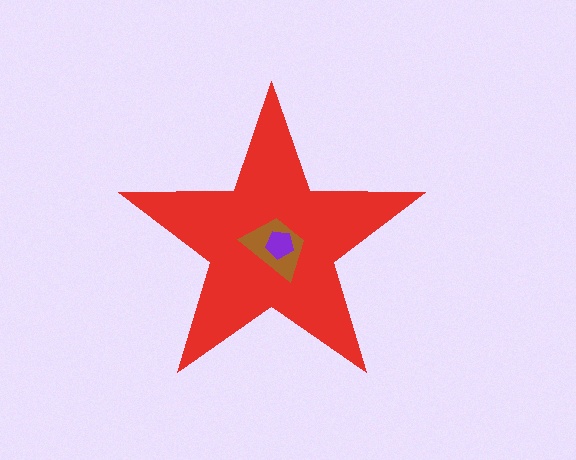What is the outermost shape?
The red star.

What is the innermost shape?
The purple pentagon.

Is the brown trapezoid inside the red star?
Yes.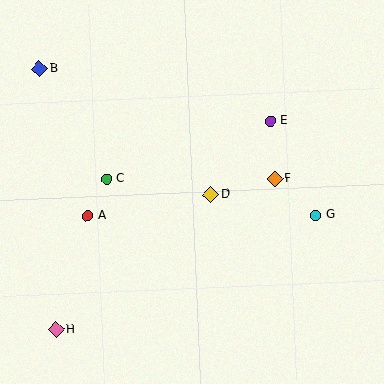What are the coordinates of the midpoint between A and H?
The midpoint between A and H is at (72, 273).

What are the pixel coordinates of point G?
Point G is at (316, 215).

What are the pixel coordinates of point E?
Point E is at (270, 121).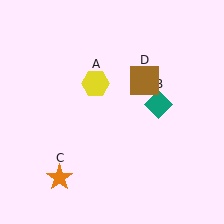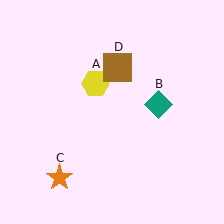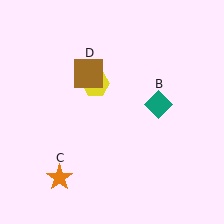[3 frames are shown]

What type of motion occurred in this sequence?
The brown square (object D) rotated counterclockwise around the center of the scene.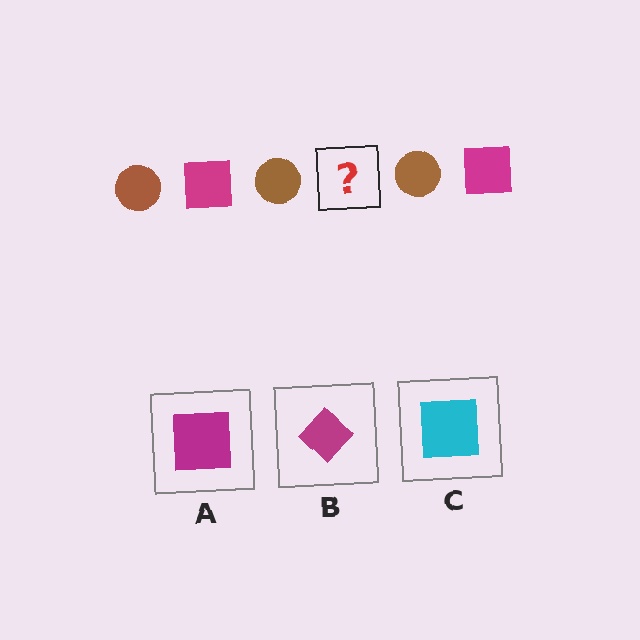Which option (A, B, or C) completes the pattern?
A.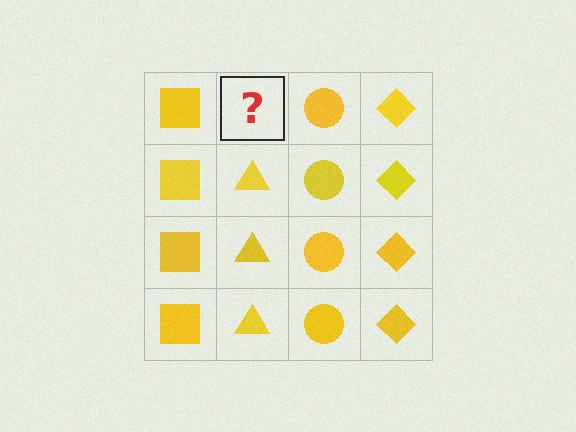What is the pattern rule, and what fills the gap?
The rule is that each column has a consistent shape. The gap should be filled with a yellow triangle.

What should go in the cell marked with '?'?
The missing cell should contain a yellow triangle.